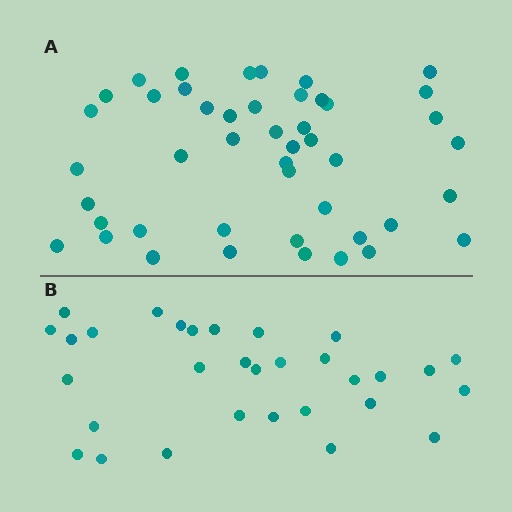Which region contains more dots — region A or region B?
Region A (the top region) has more dots.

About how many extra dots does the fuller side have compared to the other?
Region A has approximately 15 more dots than region B.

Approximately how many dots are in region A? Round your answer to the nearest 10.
About 50 dots. (The exact count is 46, which rounds to 50.)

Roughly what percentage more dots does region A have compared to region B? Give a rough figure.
About 50% more.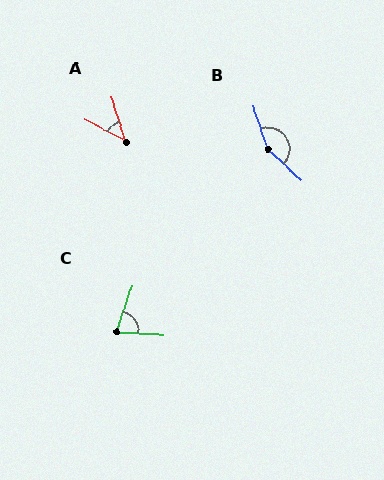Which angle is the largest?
B, at approximately 152 degrees.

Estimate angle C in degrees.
Approximately 74 degrees.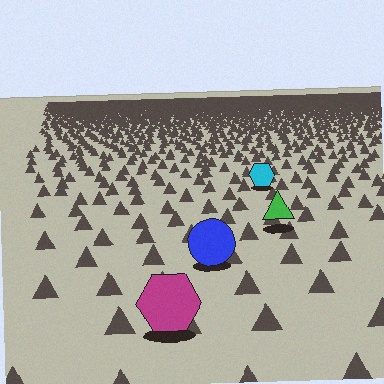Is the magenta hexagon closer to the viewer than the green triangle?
Yes. The magenta hexagon is closer — you can tell from the texture gradient: the ground texture is coarser near it.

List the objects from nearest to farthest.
From nearest to farthest: the magenta hexagon, the blue circle, the green triangle, the cyan hexagon.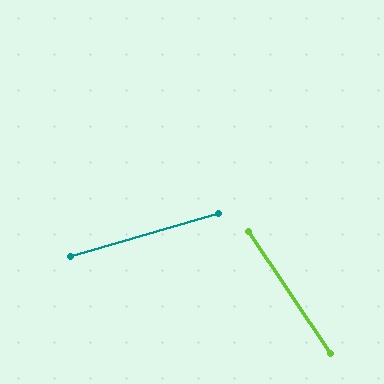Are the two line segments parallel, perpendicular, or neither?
Neither parallel nor perpendicular — they differ by about 72°.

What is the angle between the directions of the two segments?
Approximately 72 degrees.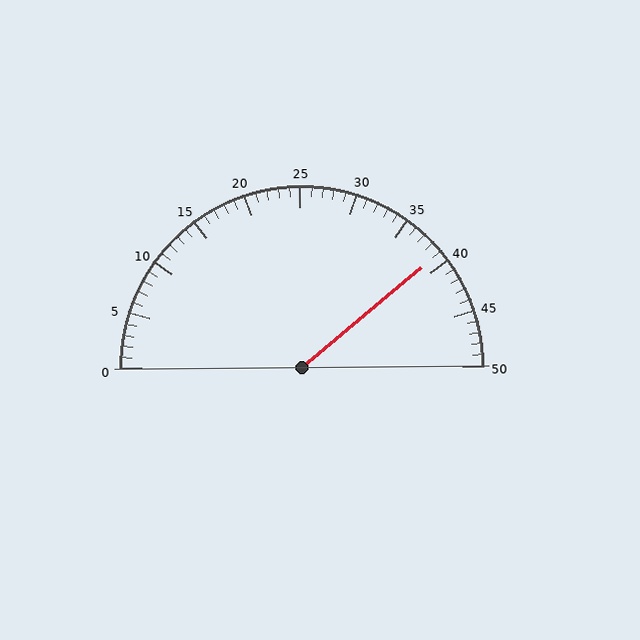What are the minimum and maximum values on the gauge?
The gauge ranges from 0 to 50.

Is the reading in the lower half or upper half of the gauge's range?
The reading is in the upper half of the range (0 to 50).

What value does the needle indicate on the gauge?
The needle indicates approximately 39.